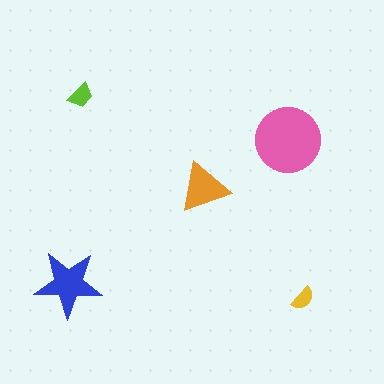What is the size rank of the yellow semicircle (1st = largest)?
5th.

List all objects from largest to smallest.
The pink circle, the blue star, the orange triangle, the lime trapezoid, the yellow semicircle.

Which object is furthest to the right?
The yellow semicircle is rightmost.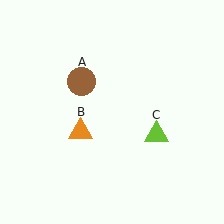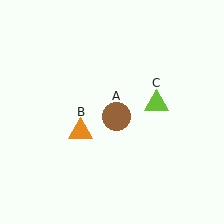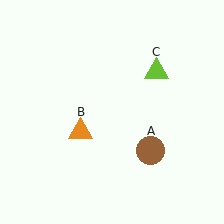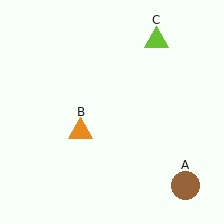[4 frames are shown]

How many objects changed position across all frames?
2 objects changed position: brown circle (object A), lime triangle (object C).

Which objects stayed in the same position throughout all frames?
Orange triangle (object B) remained stationary.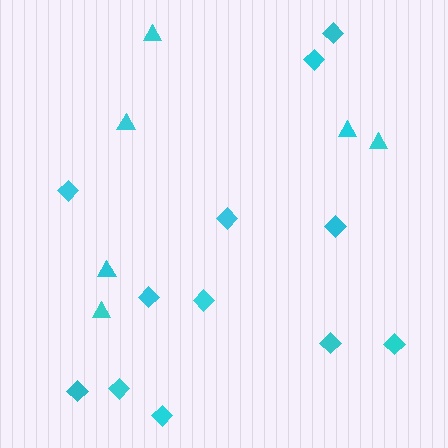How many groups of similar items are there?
There are 2 groups: one group of diamonds (12) and one group of triangles (6).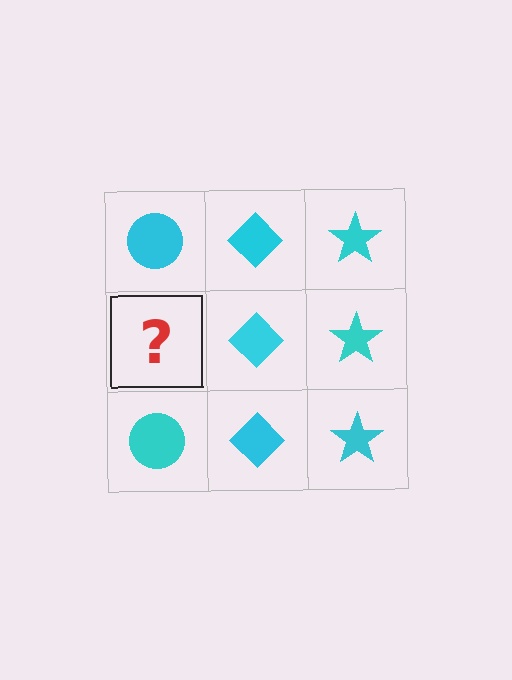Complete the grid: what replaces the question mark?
The question mark should be replaced with a cyan circle.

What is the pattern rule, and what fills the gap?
The rule is that each column has a consistent shape. The gap should be filled with a cyan circle.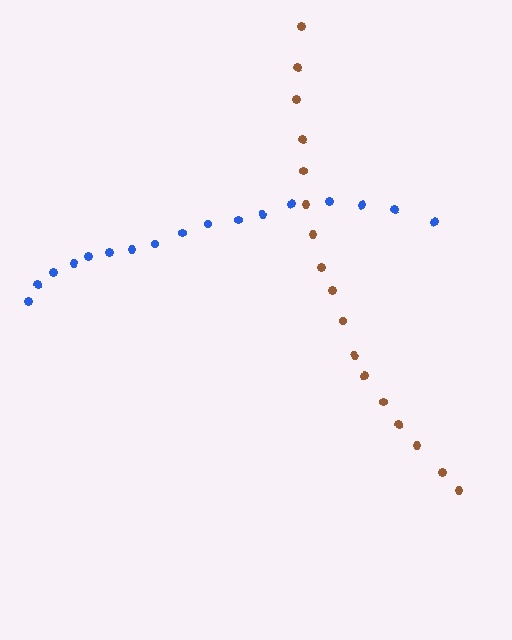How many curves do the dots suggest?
There are 2 distinct paths.